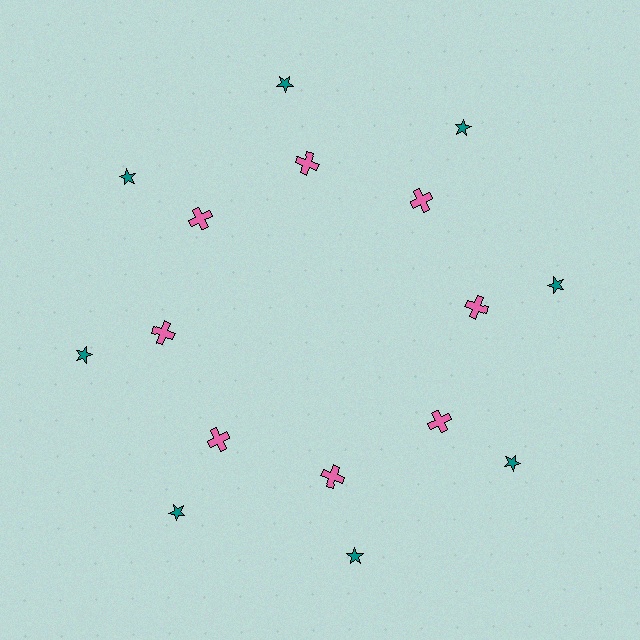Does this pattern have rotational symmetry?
Yes, this pattern has 8-fold rotational symmetry. It looks the same after rotating 45 degrees around the center.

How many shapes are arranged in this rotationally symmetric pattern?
There are 16 shapes, arranged in 8 groups of 2.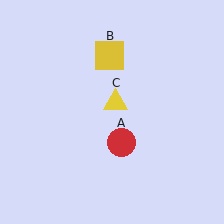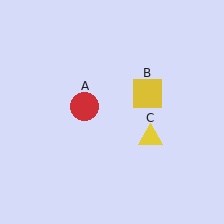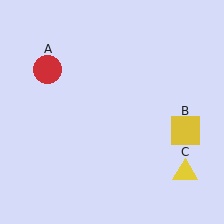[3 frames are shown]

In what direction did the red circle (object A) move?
The red circle (object A) moved up and to the left.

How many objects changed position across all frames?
3 objects changed position: red circle (object A), yellow square (object B), yellow triangle (object C).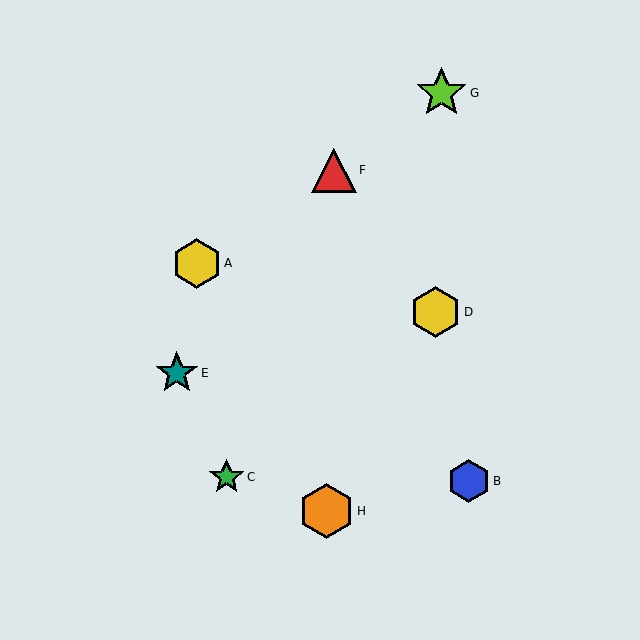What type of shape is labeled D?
Shape D is a yellow hexagon.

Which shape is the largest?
The orange hexagon (labeled H) is the largest.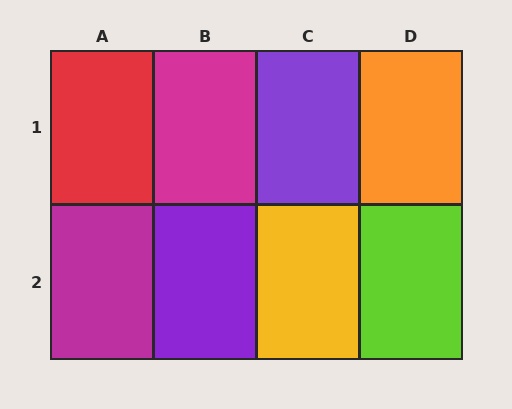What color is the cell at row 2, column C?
Yellow.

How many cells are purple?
2 cells are purple.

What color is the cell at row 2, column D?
Lime.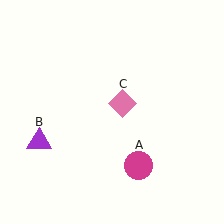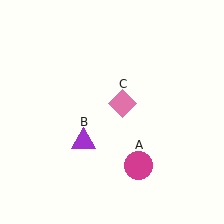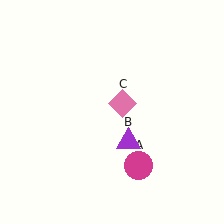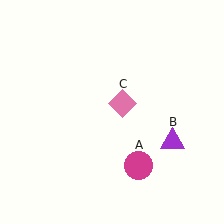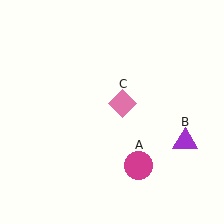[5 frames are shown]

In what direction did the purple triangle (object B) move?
The purple triangle (object B) moved right.